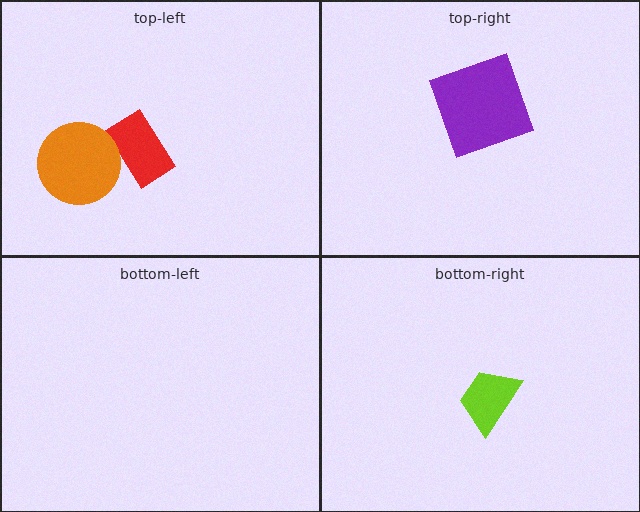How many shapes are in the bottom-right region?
1.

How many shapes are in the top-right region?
1.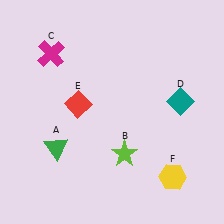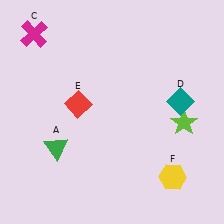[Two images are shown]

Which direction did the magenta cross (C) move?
The magenta cross (C) moved up.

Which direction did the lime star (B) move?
The lime star (B) moved right.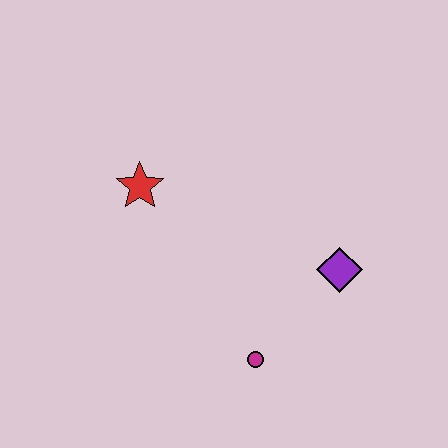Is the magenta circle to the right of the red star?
Yes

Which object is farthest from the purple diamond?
The red star is farthest from the purple diamond.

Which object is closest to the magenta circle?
The purple diamond is closest to the magenta circle.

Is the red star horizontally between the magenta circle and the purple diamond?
No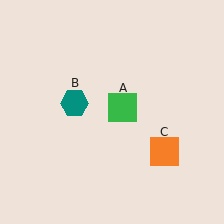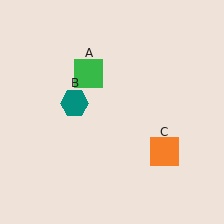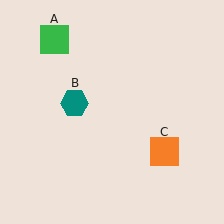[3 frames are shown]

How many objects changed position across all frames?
1 object changed position: green square (object A).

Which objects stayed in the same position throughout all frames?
Teal hexagon (object B) and orange square (object C) remained stationary.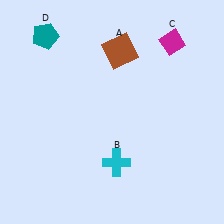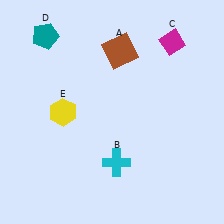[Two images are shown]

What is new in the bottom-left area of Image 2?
A yellow hexagon (E) was added in the bottom-left area of Image 2.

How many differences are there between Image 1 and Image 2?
There is 1 difference between the two images.